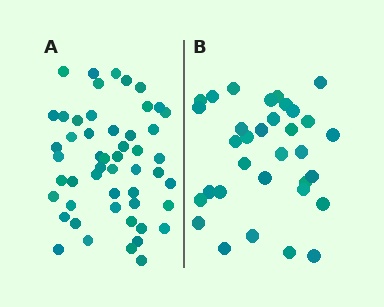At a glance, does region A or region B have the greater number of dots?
Region A (the left region) has more dots.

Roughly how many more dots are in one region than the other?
Region A has approximately 20 more dots than region B.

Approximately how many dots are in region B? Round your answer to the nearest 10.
About 30 dots. (The exact count is 33, which rounds to 30.)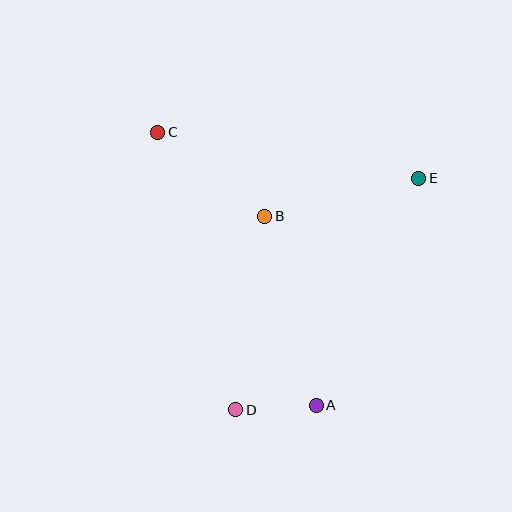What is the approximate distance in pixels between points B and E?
The distance between B and E is approximately 159 pixels.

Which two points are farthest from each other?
Points A and C are farthest from each other.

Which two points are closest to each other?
Points A and D are closest to each other.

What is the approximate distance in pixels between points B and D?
The distance between B and D is approximately 196 pixels.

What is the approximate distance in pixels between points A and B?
The distance between A and B is approximately 196 pixels.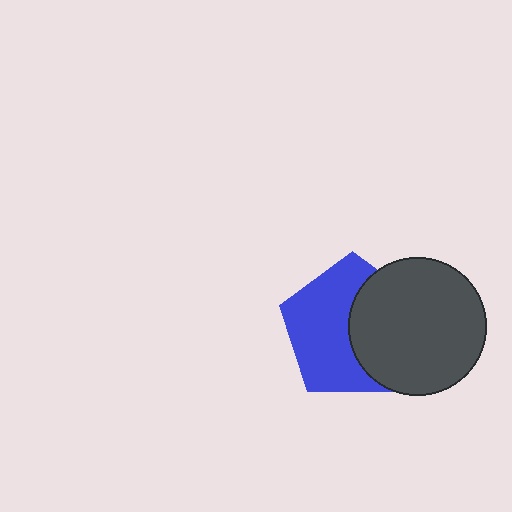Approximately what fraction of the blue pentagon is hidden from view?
Roughly 43% of the blue pentagon is hidden behind the dark gray circle.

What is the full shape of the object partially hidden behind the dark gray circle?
The partially hidden object is a blue pentagon.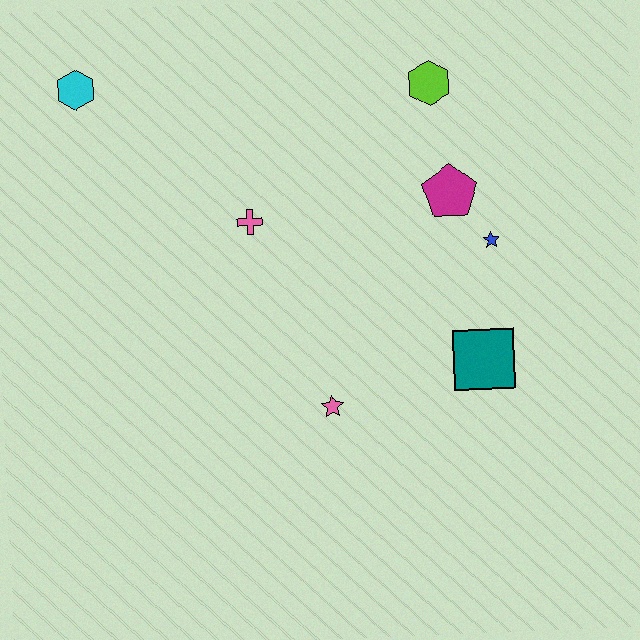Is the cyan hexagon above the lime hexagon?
Yes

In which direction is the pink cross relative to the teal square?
The pink cross is to the left of the teal square.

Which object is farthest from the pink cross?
The teal square is farthest from the pink cross.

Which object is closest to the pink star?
The teal square is closest to the pink star.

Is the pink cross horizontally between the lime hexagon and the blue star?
No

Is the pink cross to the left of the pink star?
Yes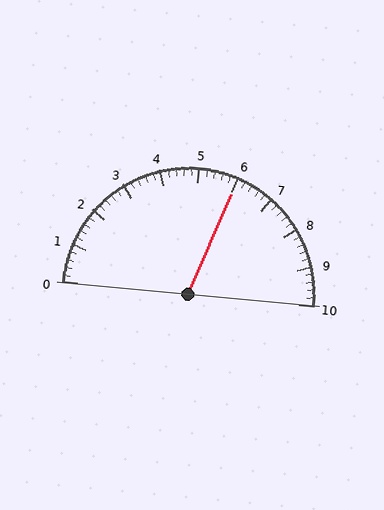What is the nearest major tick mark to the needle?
The nearest major tick mark is 6.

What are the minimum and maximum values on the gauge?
The gauge ranges from 0 to 10.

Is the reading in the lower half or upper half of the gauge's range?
The reading is in the upper half of the range (0 to 10).